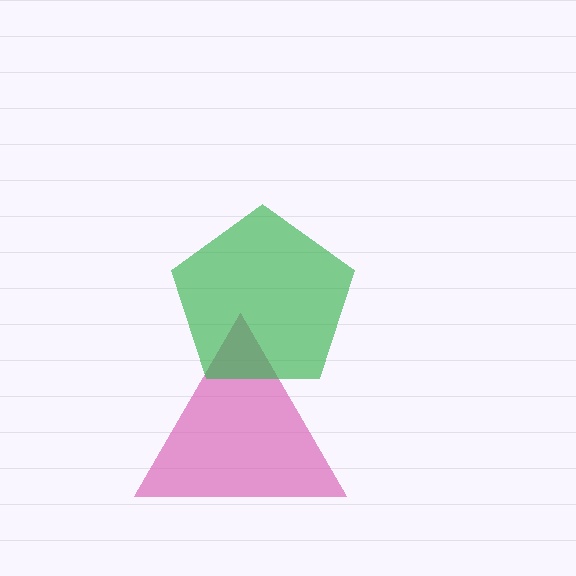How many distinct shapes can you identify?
There are 2 distinct shapes: a pink triangle, a green pentagon.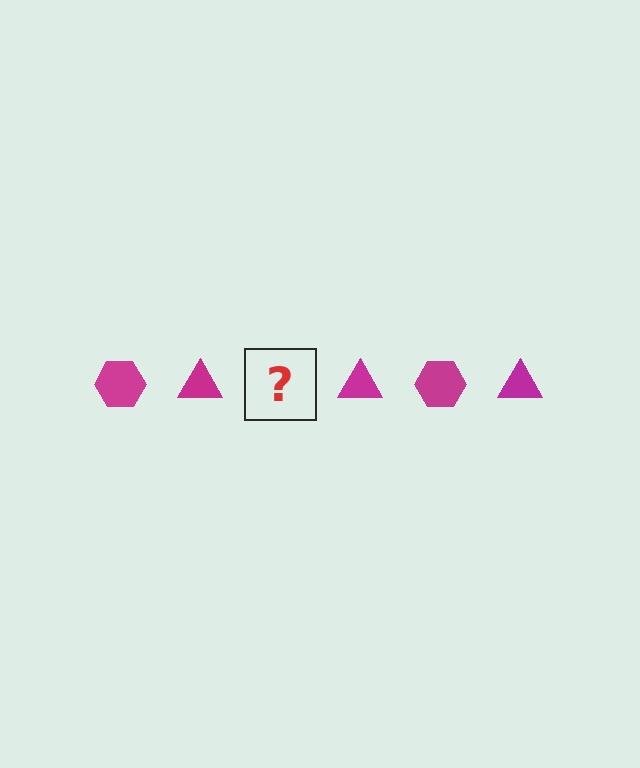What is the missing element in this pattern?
The missing element is a magenta hexagon.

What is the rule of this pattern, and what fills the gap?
The rule is that the pattern cycles through hexagon, triangle shapes in magenta. The gap should be filled with a magenta hexagon.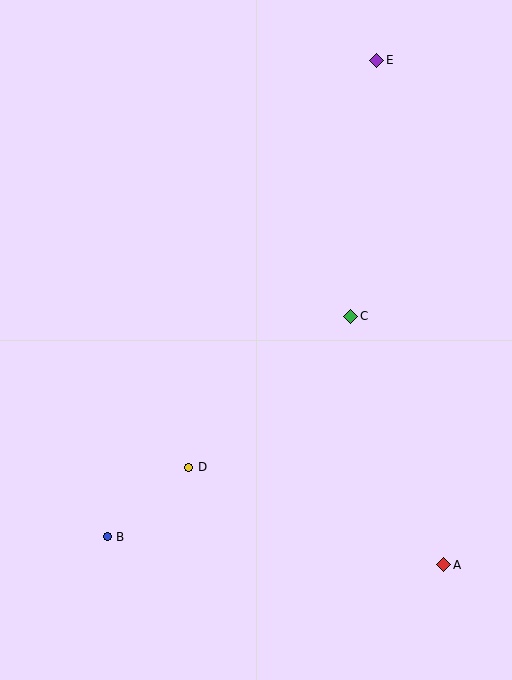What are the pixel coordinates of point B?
Point B is at (107, 537).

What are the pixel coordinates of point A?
Point A is at (444, 565).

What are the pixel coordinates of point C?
Point C is at (351, 316).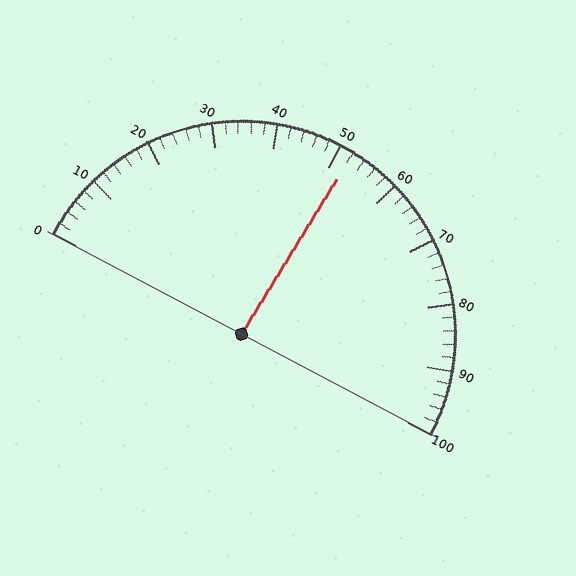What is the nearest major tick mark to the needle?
The nearest major tick mark is 50.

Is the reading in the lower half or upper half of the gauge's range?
The reading is in the upper half of the range (0 to 100).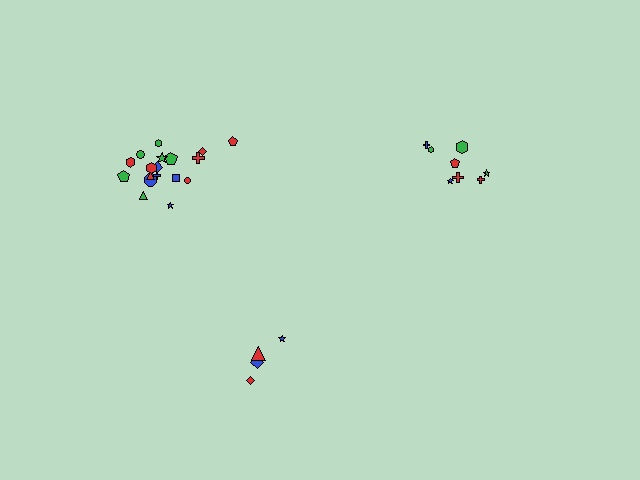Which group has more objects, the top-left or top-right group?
The top-left group.